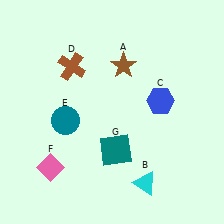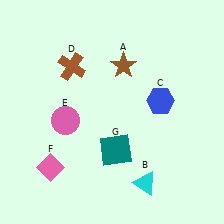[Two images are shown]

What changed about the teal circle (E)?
In Image 1, E is teal. In Image 2, it changed to pink.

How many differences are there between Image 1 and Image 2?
There is 1 difference between the two images.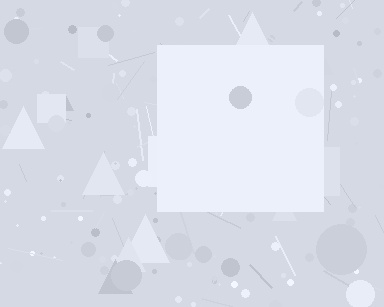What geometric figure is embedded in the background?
A square is embedded in the background.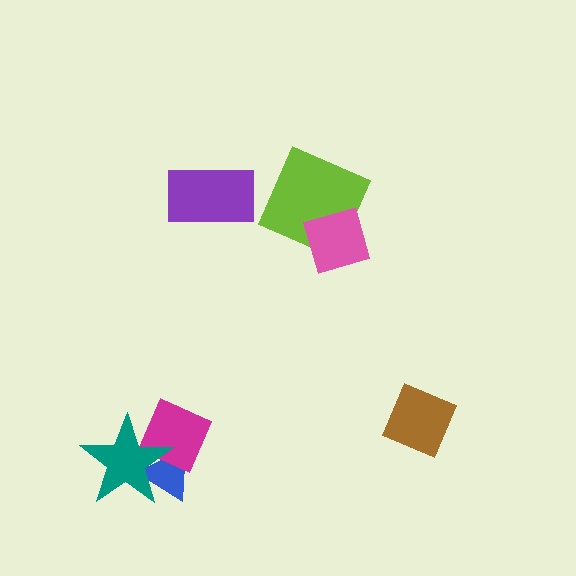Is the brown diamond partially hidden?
No, no other shape covers it.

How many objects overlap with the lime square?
1 object overlaps with the lime square.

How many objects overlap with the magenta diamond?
2 objects overlap with the magenta diamond.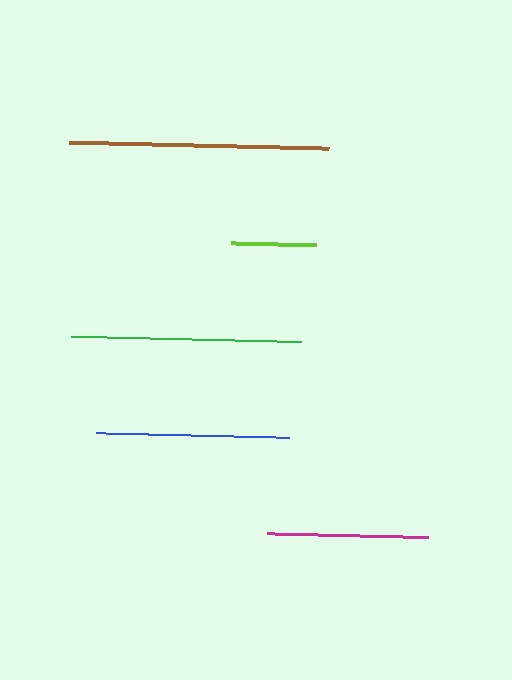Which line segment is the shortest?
The lime line is the shortest at approximately 84 pixels.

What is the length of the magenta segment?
The magenta segment is approximately 161 pixels long.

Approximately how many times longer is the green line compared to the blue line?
The green line is approximately 1.2 times the length of the blue line.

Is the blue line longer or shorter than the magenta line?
The blue line is longer than the magenta line.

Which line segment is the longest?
The brown line is the longest at approximately 261 pixels.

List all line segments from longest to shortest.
From longest to shortest: brown, green, blue, magenta, lime.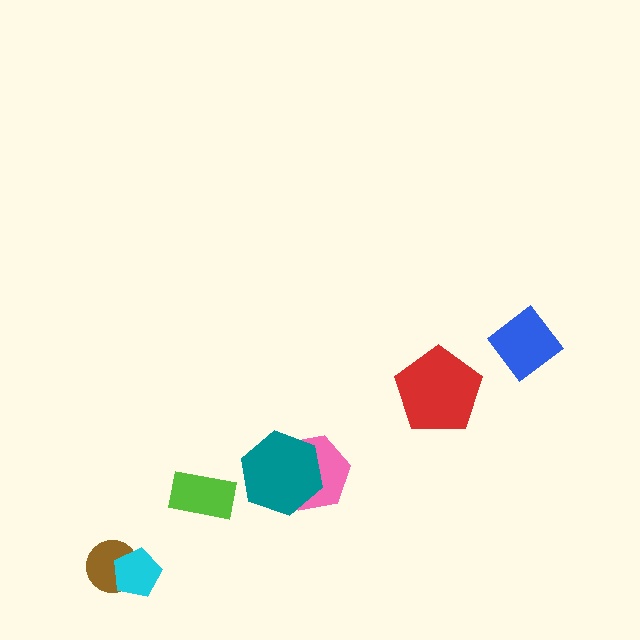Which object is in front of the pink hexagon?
The teal hexagon is in front of the pink hexagon.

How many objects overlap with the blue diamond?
0 objects overlap with the blue diamond.